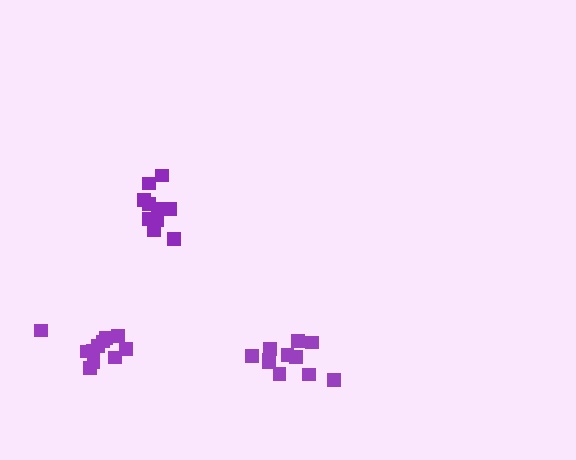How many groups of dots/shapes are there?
There are 3 groups.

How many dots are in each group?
Group 1: 10 dots, Group 2: 11 dots, Group 3: 11 dots (32 total).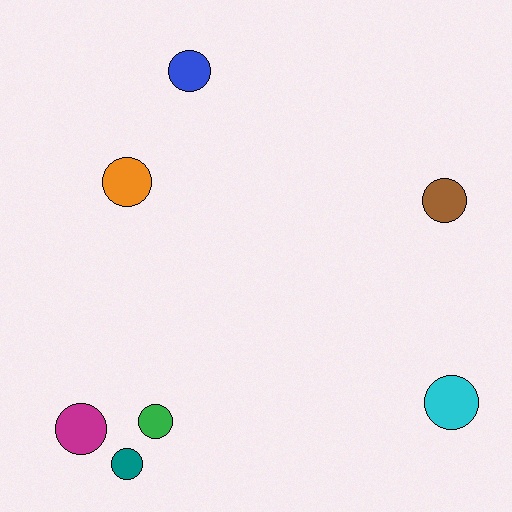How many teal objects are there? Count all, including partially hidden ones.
There is 1 teal object.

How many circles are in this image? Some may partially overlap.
There are 7 circles.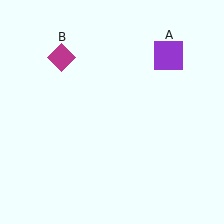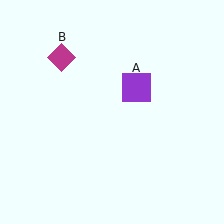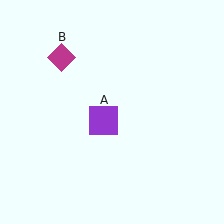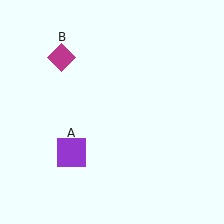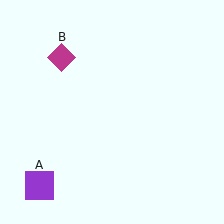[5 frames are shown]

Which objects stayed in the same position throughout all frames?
Magenta diamond (object B) remained stationary.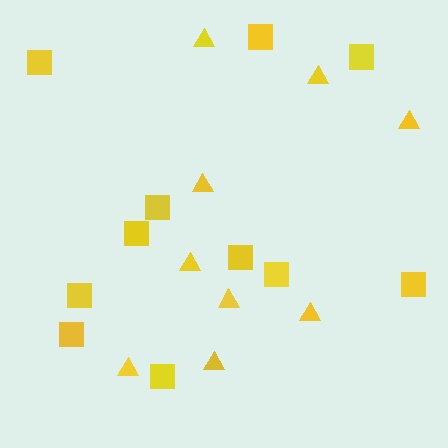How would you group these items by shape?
There are 2 groups: one group of triangles (9) and one group of squares (11).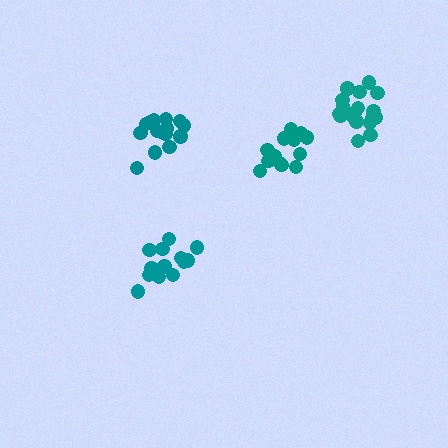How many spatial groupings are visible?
There are 4 spatial groupings.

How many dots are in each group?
Group 1: 16 dots, Group 2: 19 dots, Group 3: 17 dots, Group 4: 14 dots (66 total).